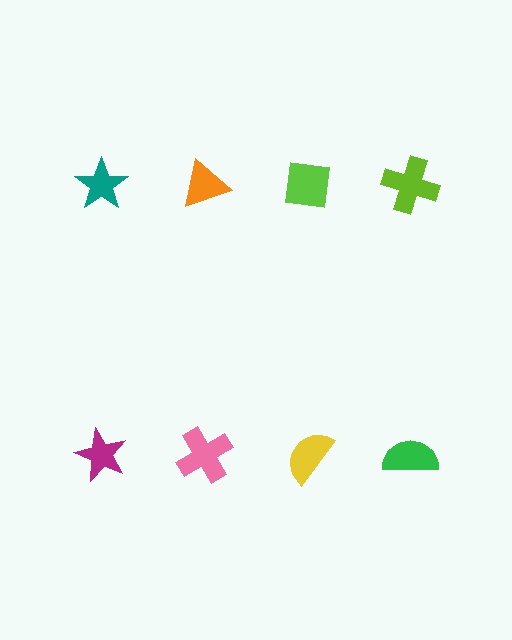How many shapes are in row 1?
4 shapes.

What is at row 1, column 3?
A lime square.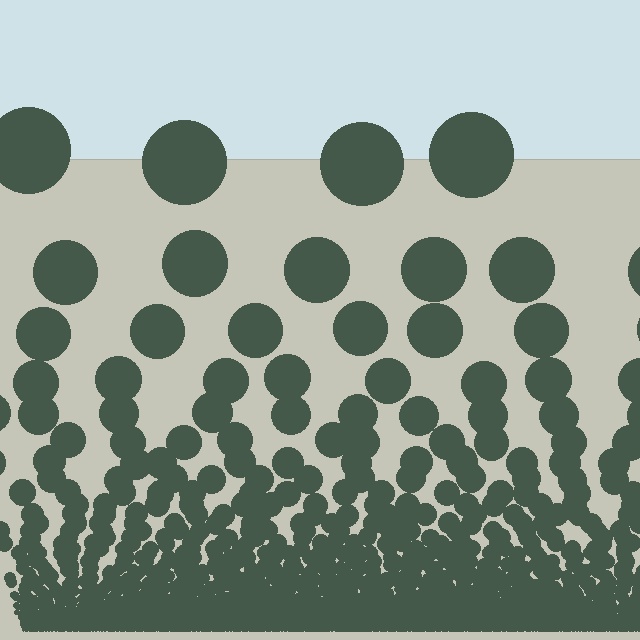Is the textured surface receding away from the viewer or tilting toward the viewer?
The surface appears to tilt toward the viewer. Texture elements get larger and sparser toward the top.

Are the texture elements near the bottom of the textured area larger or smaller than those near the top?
Smaller. The gradient is inverted — elements near the bottom are smaller and denser.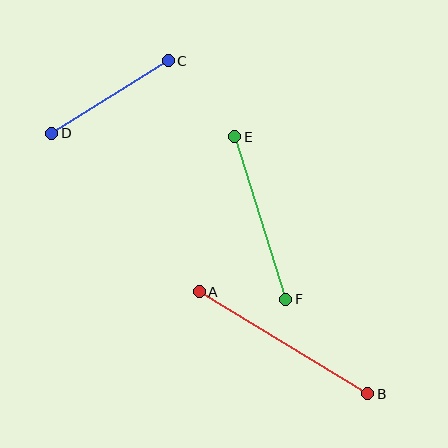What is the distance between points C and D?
The distance is approximately 137 pixels.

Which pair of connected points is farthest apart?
Points A and B are farthest apart.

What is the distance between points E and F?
The distance is approximately 170 pixels.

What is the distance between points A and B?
The distance is approximately 197 pixels.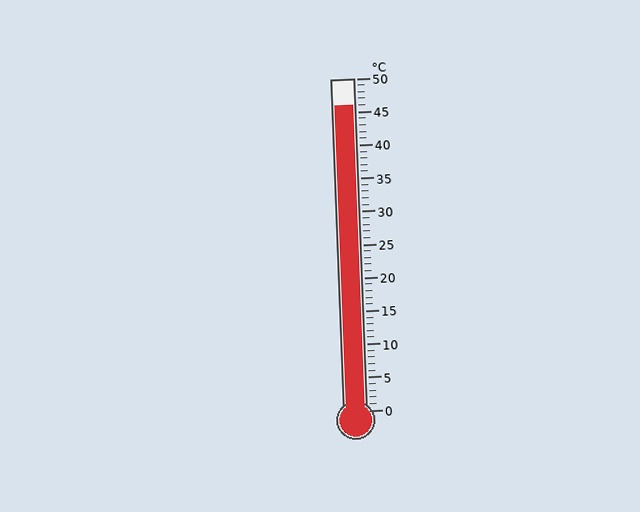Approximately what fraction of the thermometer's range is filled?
The thermometer is filled to approximately 90% of its range.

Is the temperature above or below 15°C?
The temperature is above 15°C.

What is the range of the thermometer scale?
The thermometer scale ranges from 0°C to 50°C.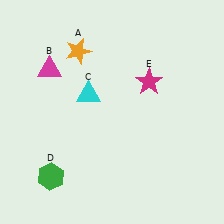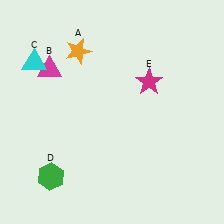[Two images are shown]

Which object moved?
The cyan triangle (C) moved left.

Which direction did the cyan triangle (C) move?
The cyan triangle (C) moved left.